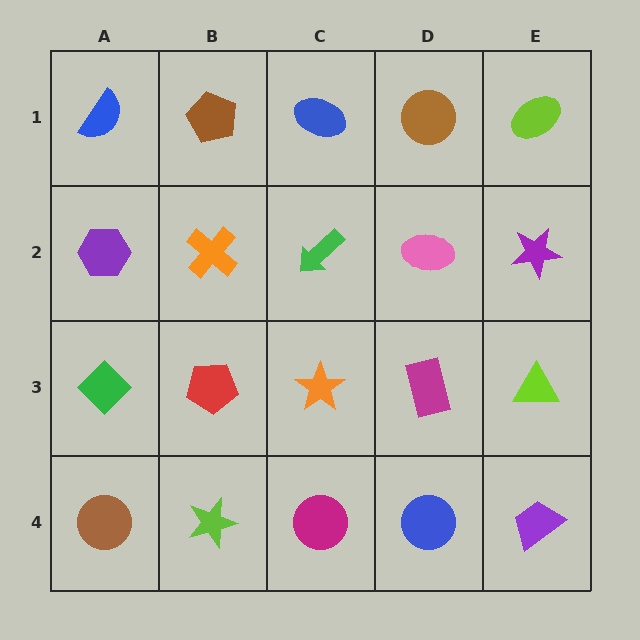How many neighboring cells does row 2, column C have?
4.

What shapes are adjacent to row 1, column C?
A green arrow (row 2, column C), a brown pentagon (row 1, column B), a brown circle (row 1, column D).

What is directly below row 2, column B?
A red pentagon.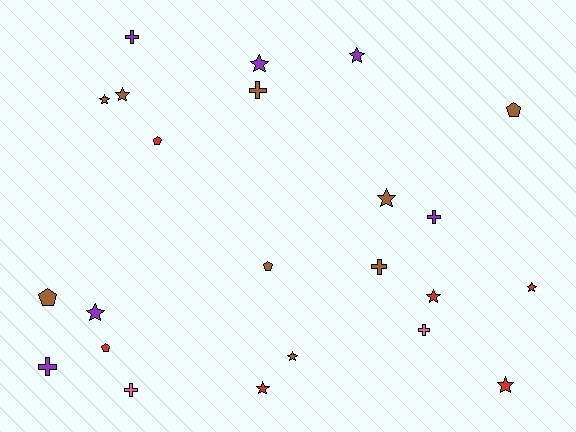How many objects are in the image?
There are 23 objects.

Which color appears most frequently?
Brown, with 9 objects.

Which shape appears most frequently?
Star, with 11 objects.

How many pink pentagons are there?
There are no pink pentagons.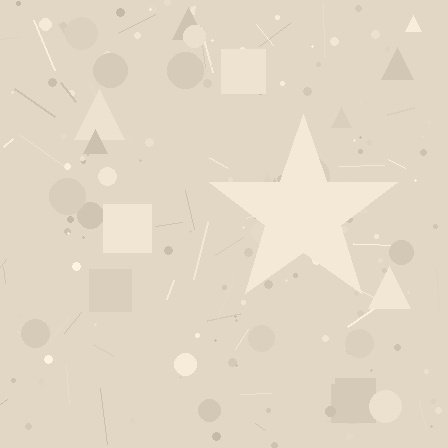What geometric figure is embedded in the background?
A star is embedded in the background.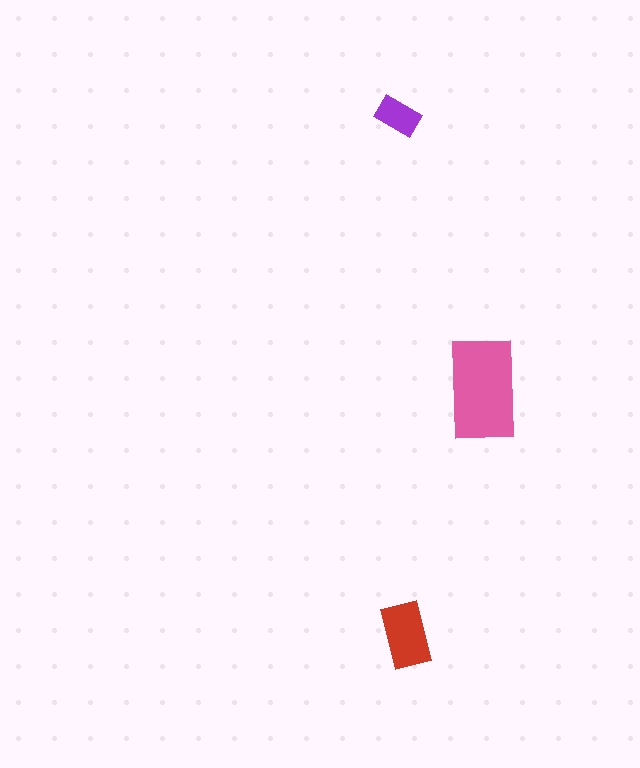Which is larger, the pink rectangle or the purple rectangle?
The pink one.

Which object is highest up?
The purple rectangle is topmost.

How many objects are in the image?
There are 3 objects in the image.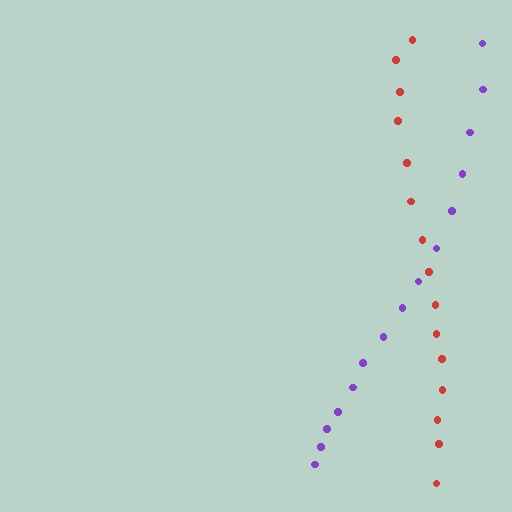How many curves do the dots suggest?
There are 2 distinct paths.